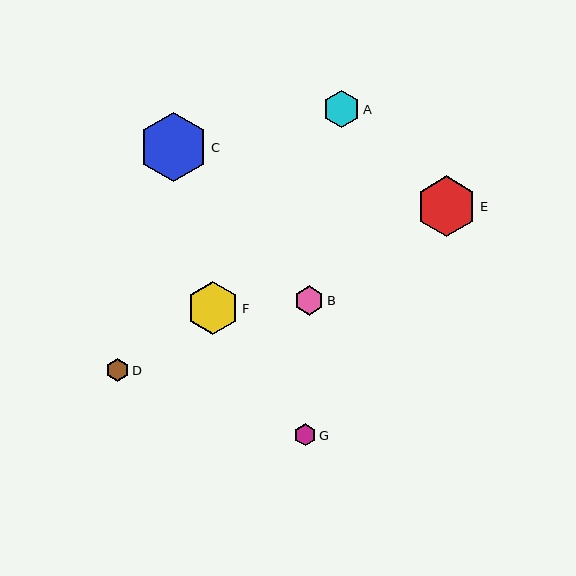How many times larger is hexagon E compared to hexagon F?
Hexagon E is approximately 1.2 times the size of hexagon F.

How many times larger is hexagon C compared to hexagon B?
Hexagon C is approximately 2.4 times the size of hexagon B.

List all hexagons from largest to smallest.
From largest to smallest: C, E, F, A, B, D, G.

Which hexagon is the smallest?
Hexagon G is the smallest with a size of approximately 22 pixels.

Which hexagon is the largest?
Hexagon C is the largest with a size of approximately 69 pixels.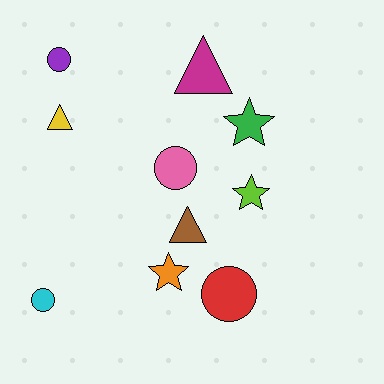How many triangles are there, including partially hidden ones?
There are 3 triangles.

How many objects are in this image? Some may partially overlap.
There are 10 objects.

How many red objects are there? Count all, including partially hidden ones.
There is 1 red object.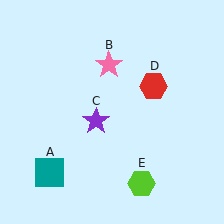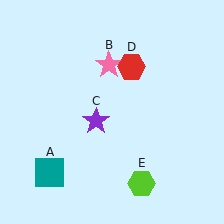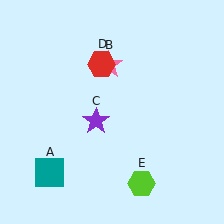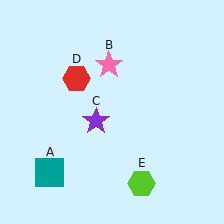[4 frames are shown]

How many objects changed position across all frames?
1 object changed position: red hexagon (object D).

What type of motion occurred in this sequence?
The red hexagon (object D) rotated counterclockwise around the center of the scene.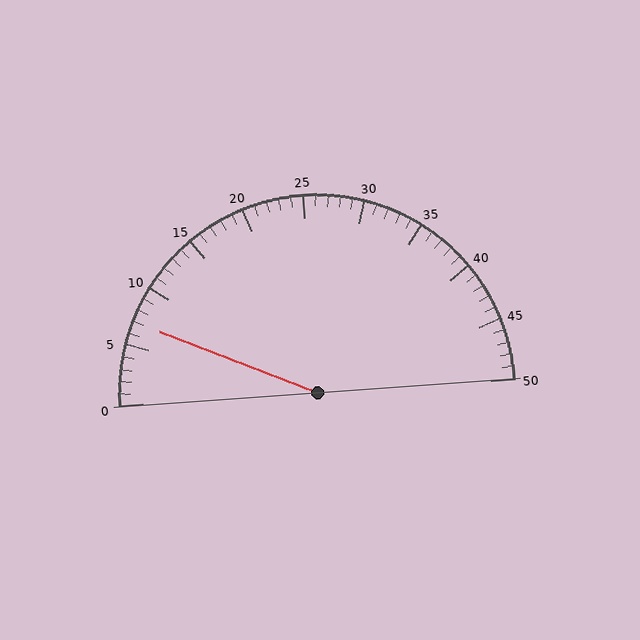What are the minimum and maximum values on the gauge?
The gauge ranges from 0 to 50.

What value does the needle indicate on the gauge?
The needle indicates approximately 7.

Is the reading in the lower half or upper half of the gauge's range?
The reading is in the lower half of the range (0 to 50).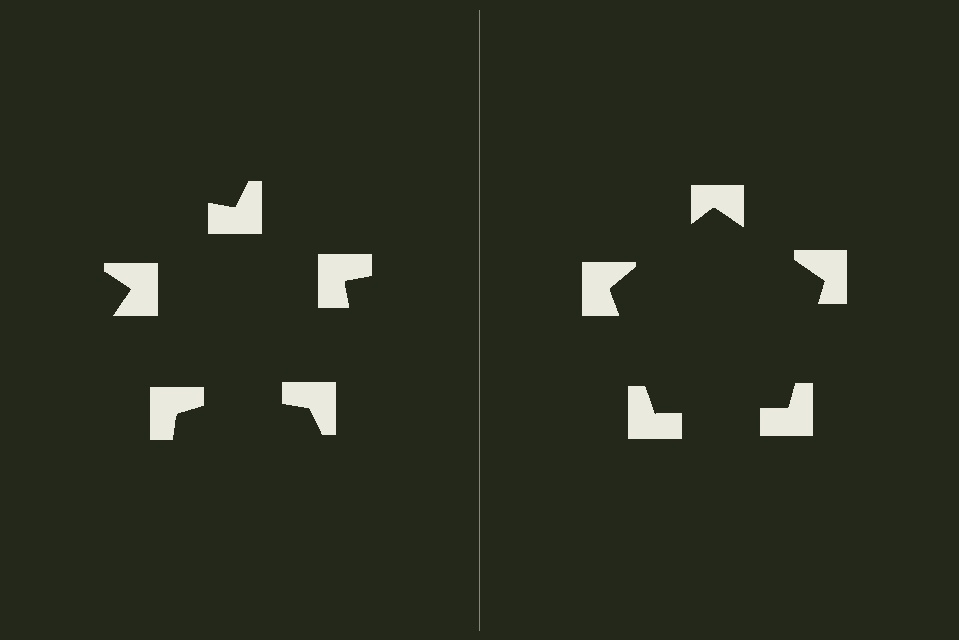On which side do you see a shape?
An illusory pentagon appears on the right side. On the left side the wedge cuts are rotated, so no coherent shape forms.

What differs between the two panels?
The notched squares are positioned identically on both sides; only the wedge orientations differ. On the right they align to a pentagon; on the left they are misaligned.